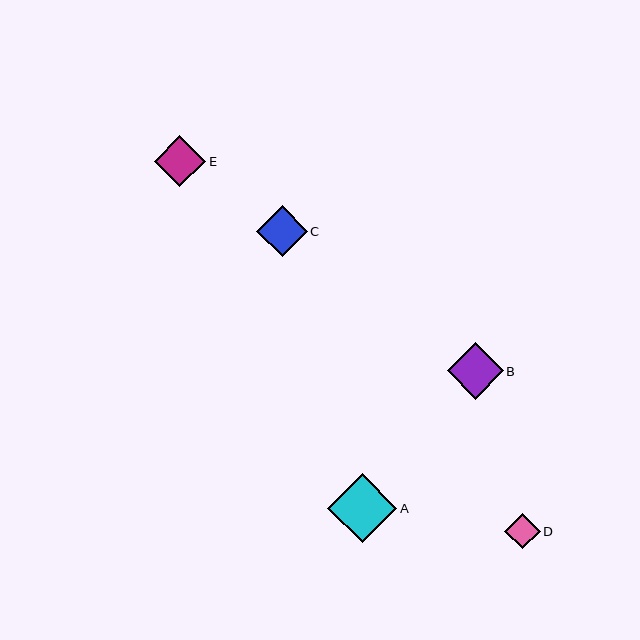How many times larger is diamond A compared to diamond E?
Diamond A is approximately 1.3 times the size of diamond E.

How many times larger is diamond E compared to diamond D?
Diamond E is approximately 1.4 times the size of diamond D.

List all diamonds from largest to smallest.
From largest to smallest: A, B, E, C, D.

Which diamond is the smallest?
Diamond D is the smallest with a size of approximately 35 pixels.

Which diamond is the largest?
Diamond A is the largest with a size of approximately 69 pixels.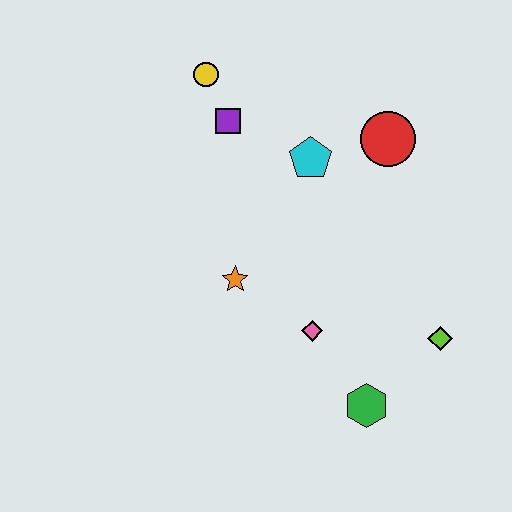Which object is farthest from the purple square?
The green hexagon is farthest from the purple square.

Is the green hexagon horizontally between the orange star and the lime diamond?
Yes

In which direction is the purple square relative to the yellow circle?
The purple square is below the yellow circle.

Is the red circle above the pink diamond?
Yes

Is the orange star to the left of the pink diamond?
Yes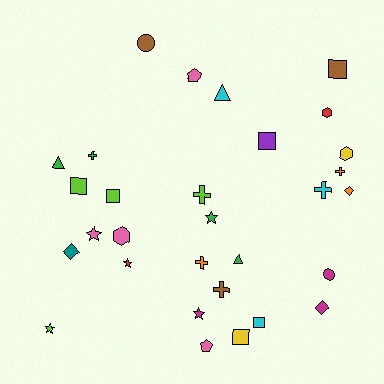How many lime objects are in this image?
There are 4 lime objects.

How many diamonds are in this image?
There are 3 diamonds.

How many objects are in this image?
There are 30 objects.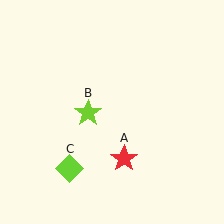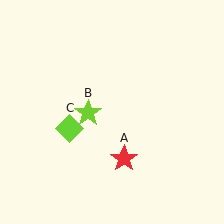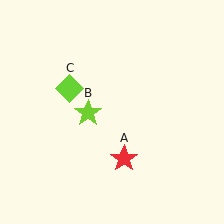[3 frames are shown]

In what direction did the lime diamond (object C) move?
The lime diamond (object C) moved up.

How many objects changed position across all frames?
1 object changed position: lime diamond (object C).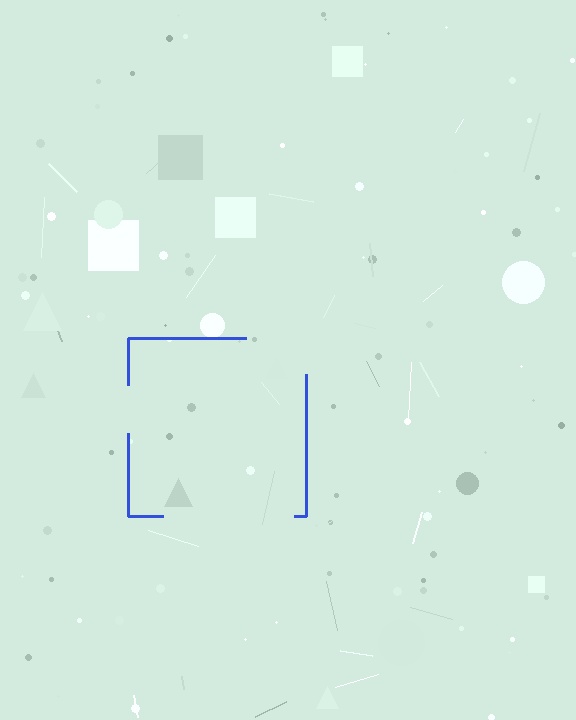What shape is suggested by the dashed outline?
The dashed outline suggests a square.